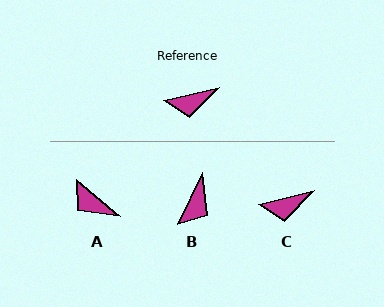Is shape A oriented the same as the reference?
No, it is off by about 54 degrees.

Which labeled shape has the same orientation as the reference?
C.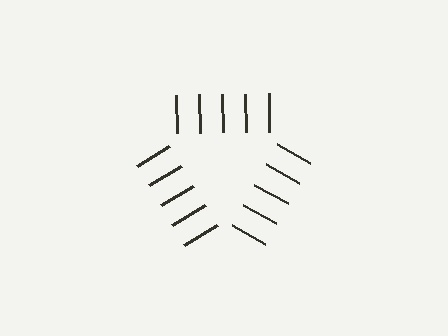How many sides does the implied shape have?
3 sides — the line-ends trace a triangle.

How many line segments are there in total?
15 — 5 along each of the 3 edges.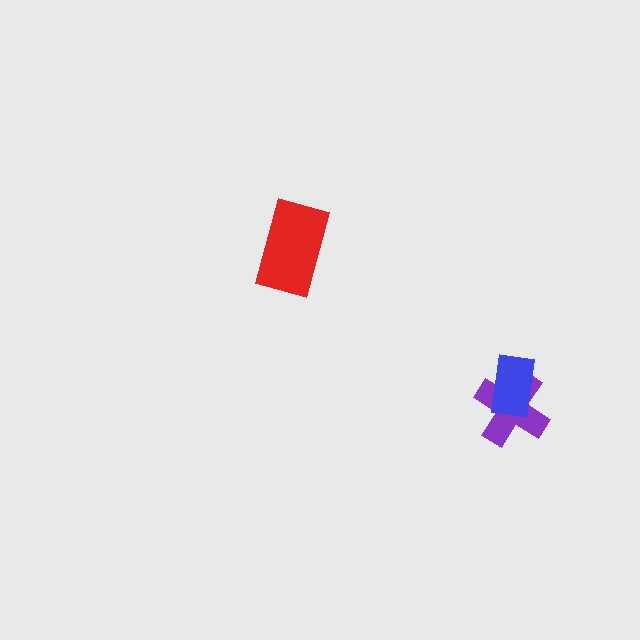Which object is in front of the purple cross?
The blue rectangle is in front of the purple cross.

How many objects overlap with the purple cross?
1 object overlaps with the purple cross.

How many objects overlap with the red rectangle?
0 objects overlap with the red rectangle.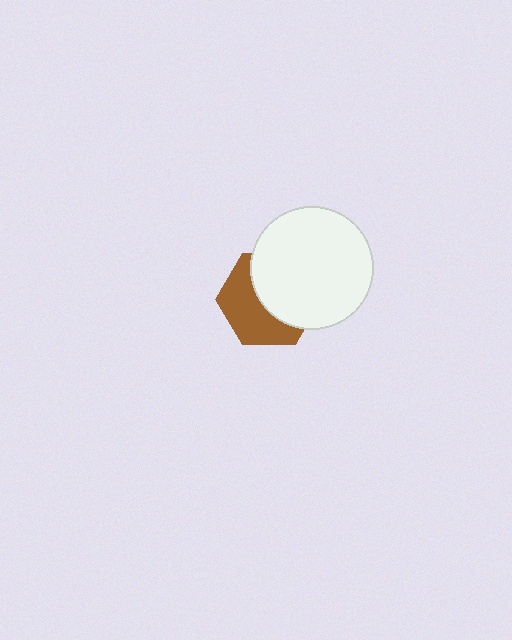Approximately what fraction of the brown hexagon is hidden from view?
Roughly 52% of the brown hexagon is hidden behind the white circle.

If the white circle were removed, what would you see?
You would see the complete brown hexagon.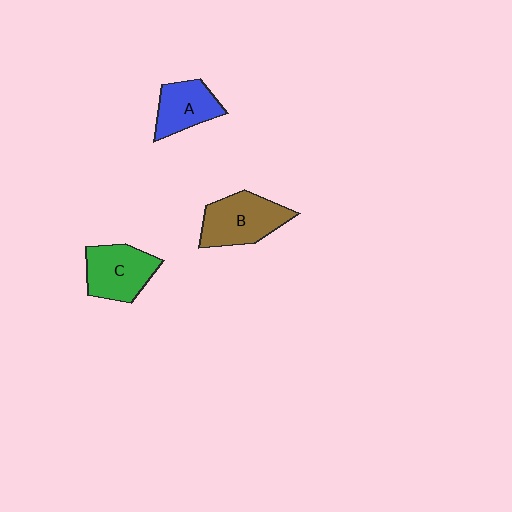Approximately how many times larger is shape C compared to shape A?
Approximately 1.2 times.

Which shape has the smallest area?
Shape A (blue).